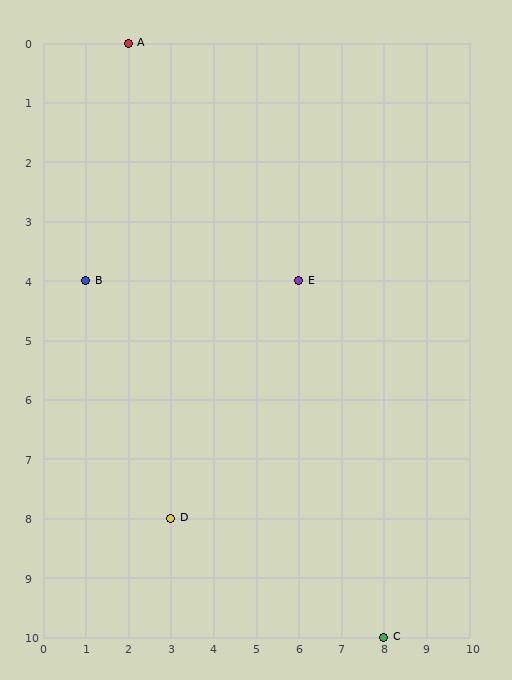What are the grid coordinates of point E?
Point E is at grid coordinates (6, 4).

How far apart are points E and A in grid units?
Points E and A are 4 columns and 4 rows apart (about 5.7 grid units diagonally).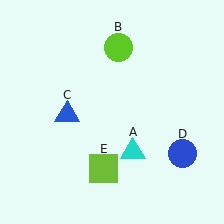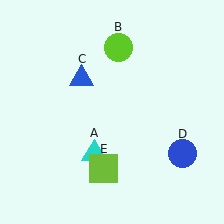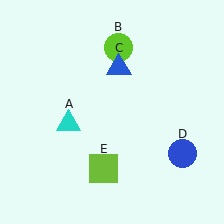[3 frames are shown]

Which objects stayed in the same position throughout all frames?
Lime circle (object B) and blue circle (object D) and lime square (object E) remained stationary.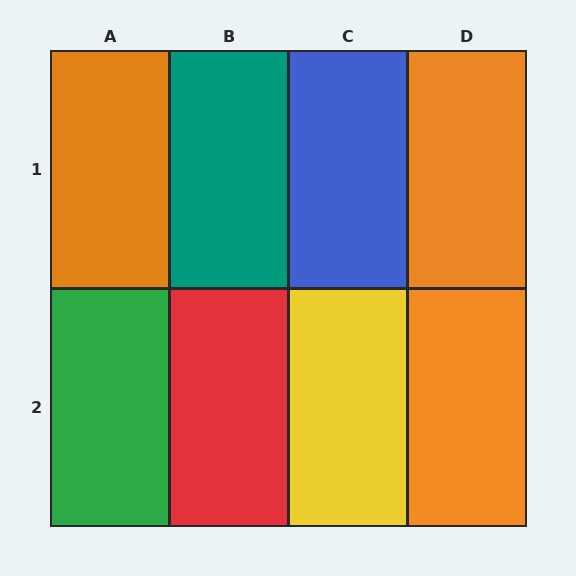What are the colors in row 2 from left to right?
Green, red, yellow, orange.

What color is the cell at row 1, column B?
Teal.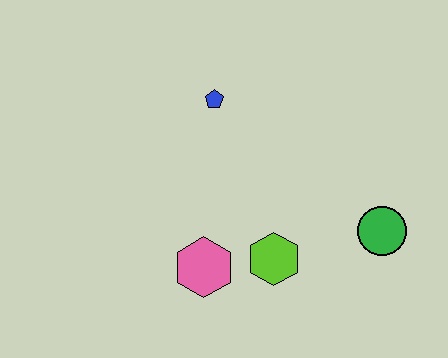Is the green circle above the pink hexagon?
Yes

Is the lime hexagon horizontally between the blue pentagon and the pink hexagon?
No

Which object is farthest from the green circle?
The blue pentagon is farthest from the green circle.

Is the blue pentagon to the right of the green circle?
No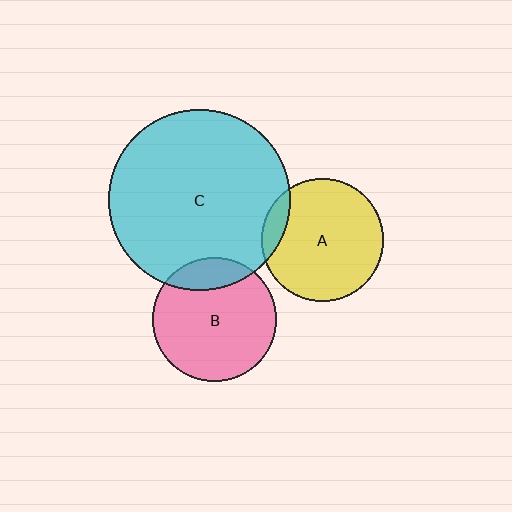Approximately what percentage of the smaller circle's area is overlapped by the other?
Approximately 10%.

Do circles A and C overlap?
Yes.